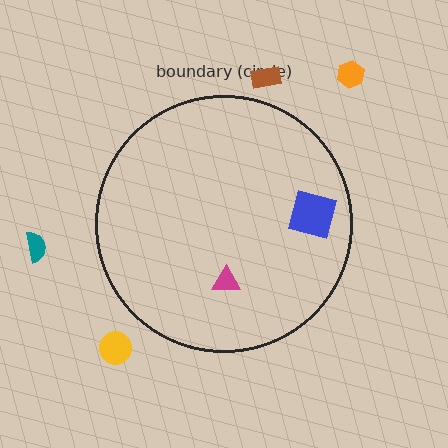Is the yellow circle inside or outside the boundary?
Outside.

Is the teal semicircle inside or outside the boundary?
Outside.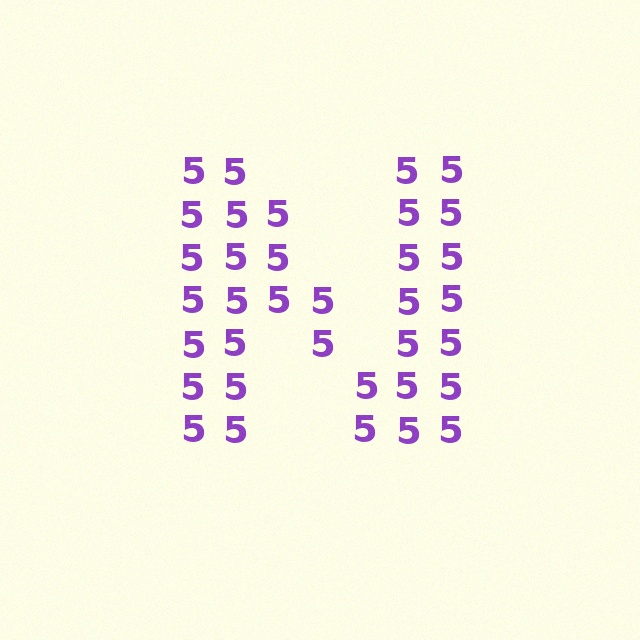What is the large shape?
The large shape is the letter N.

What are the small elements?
The small elements are digit 5's.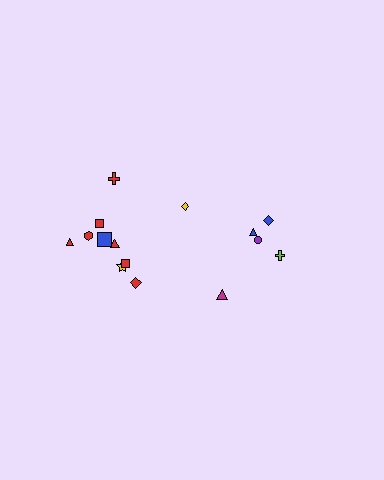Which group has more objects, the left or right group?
The left group.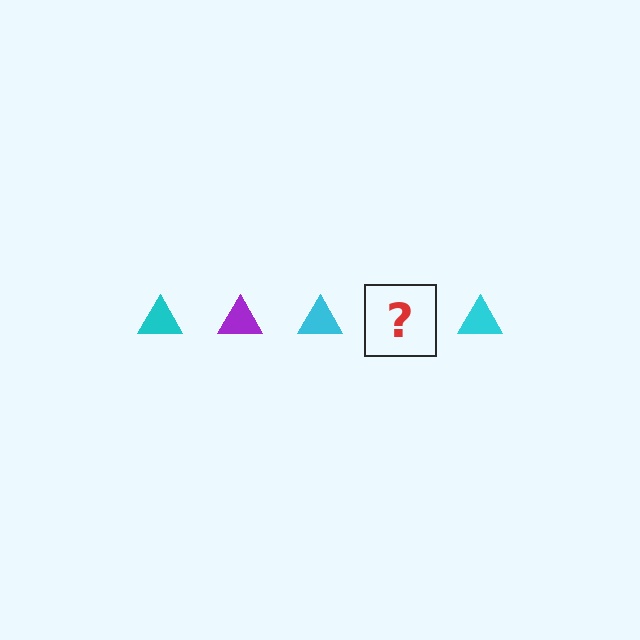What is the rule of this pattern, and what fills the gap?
The rule is that the pattern cycles through cyan, purple triangles. The gap should be filled with a purple triangle.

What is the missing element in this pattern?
The missing element is a purple triangle.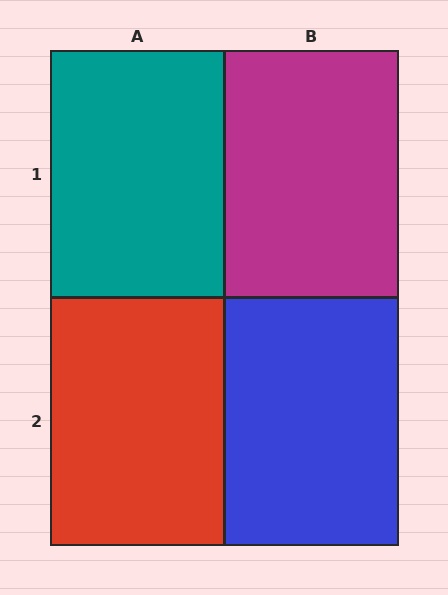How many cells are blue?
1 cell is blue.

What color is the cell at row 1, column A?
Teal.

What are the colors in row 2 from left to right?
Red, blue.